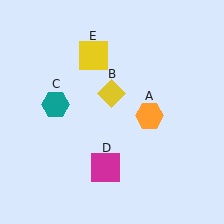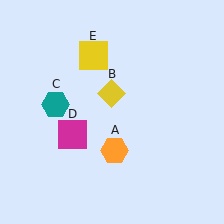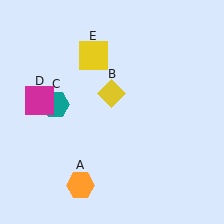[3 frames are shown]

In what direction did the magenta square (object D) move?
The magenta square (object D) moved up and to the left.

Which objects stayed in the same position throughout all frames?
Yellow diamond (object B) and teal hexagon (object C) and yellow square (object E) remained stationary.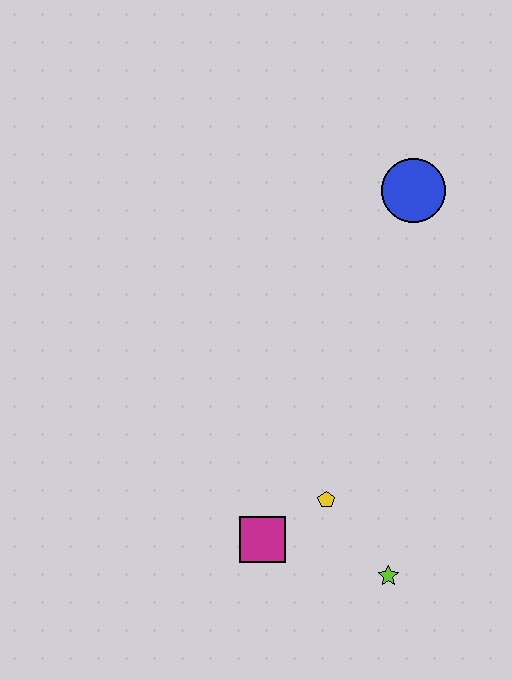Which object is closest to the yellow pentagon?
The magenta square is closest to the yellow pentagon.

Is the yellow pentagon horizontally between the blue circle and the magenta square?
Yes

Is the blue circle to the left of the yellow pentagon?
No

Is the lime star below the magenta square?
Yes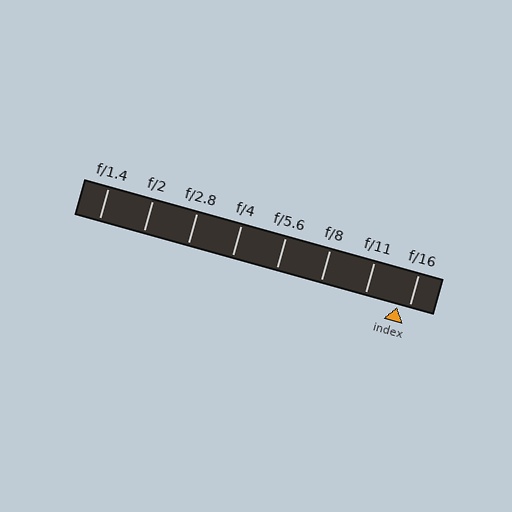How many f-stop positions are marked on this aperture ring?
There are 8 f-stop positions marked.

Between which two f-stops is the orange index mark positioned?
The index mark is between f/11 and f/16.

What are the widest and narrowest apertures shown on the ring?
The widest aperture shown is f/1.4 and the narrowest is f/16.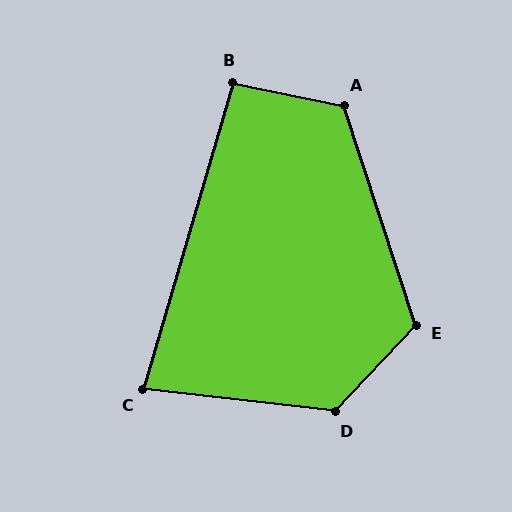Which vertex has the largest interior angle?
D, at approximately 126 degrees.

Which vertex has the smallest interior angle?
C, at approximately 80 degrees.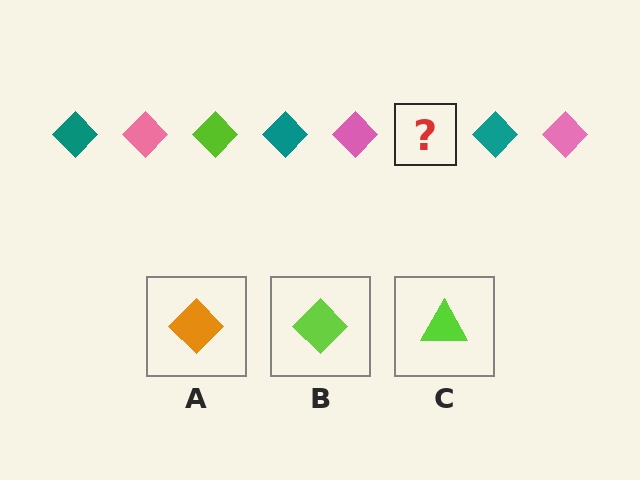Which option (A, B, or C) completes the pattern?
B.